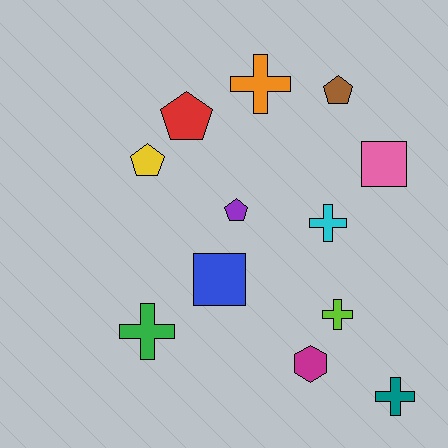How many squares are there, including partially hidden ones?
There are 2 squares.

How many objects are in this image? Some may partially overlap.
There are 12 objects.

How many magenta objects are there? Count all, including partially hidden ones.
There is 1 magenta object.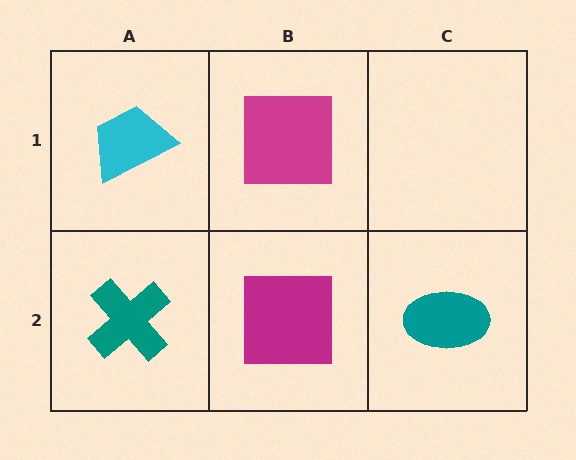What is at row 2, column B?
A magenta square.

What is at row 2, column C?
A teal ellipse.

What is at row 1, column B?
A magenta square.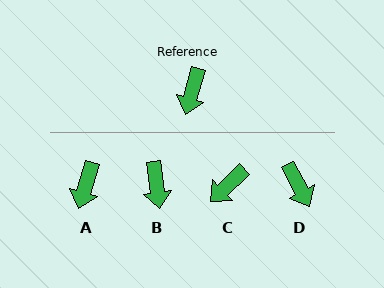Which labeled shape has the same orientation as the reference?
A.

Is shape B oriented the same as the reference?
No, it is off by about 24 degrees.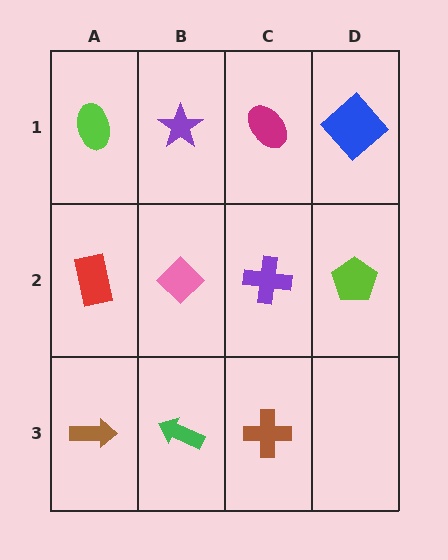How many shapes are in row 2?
4 shapes.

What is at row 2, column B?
A pink diamond.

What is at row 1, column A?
A lime ellipse.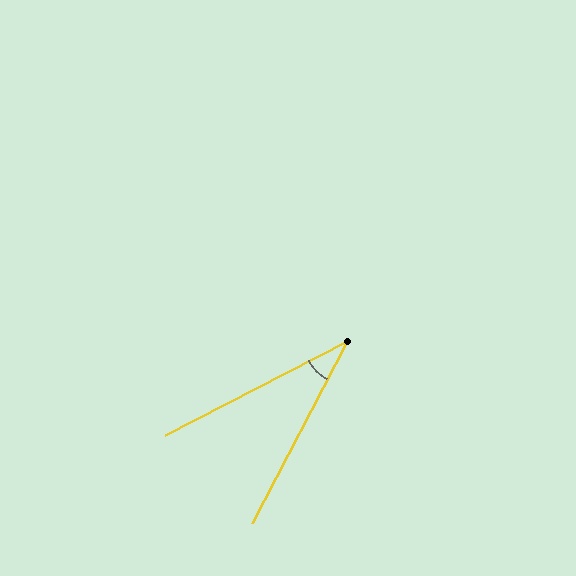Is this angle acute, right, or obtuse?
It is acute.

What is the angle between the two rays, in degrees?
Approximately 35 degrees.